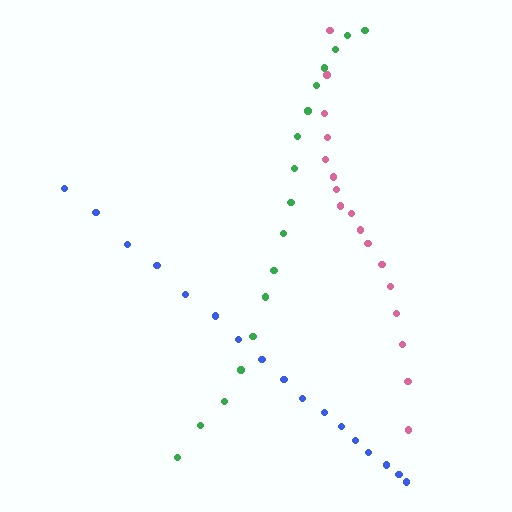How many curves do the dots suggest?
There are 3 distinct paths.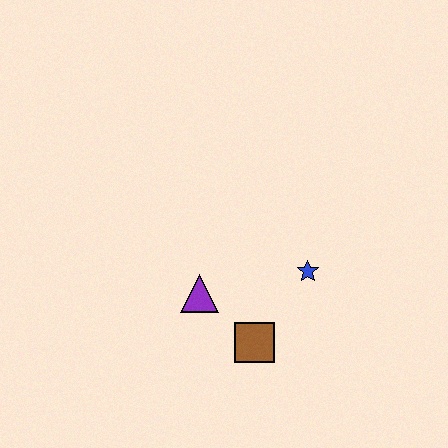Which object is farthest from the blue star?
The purple triangle is farthest from the blue star.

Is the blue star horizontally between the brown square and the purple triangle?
No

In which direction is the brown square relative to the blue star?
The brown square is below the blue star.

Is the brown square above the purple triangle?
No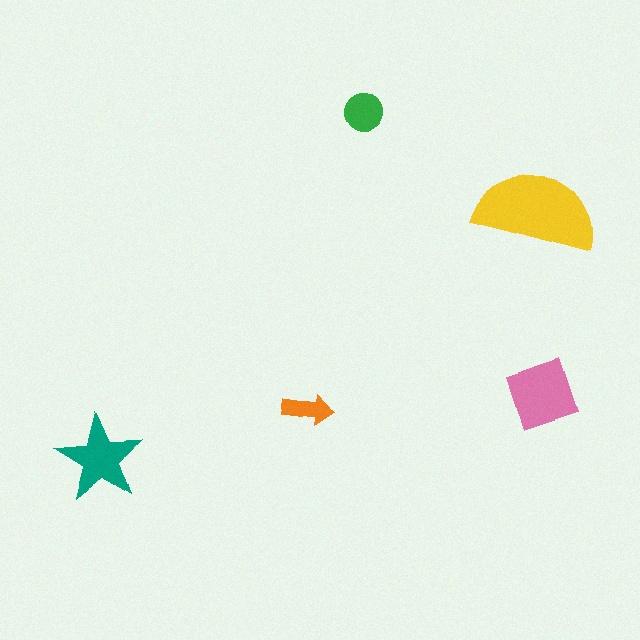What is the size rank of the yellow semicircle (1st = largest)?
1st.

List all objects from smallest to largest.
The orange arrow, the green circle, the teal star, the pink diamond, the yellow semicircle.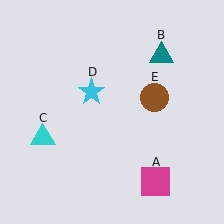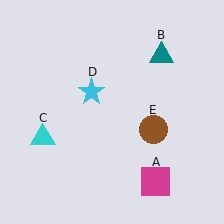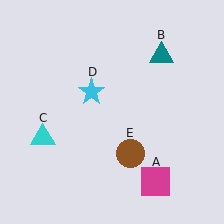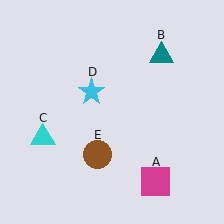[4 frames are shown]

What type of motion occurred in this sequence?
The brown circle (object E) rotated clockwise around the center of the scene.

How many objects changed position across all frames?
1 object changed position: brown circle (object E).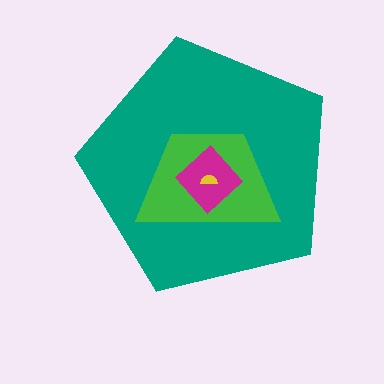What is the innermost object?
The yellow semicircle.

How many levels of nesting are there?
4.